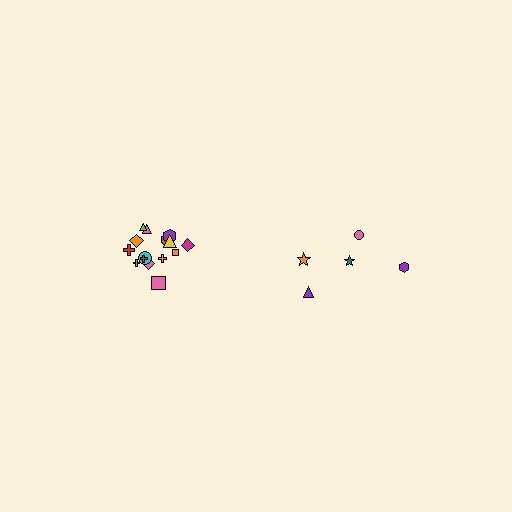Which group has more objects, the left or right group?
The left group.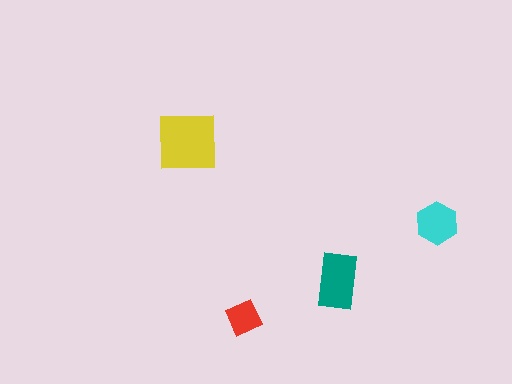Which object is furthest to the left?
The yellow square is leftmost.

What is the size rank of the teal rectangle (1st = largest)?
2nd.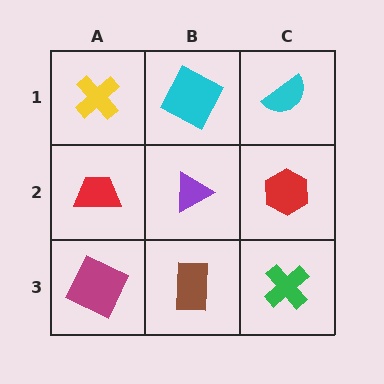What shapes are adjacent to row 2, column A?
A yellow cross (row 1, column A), a magenta square (row 3, column A), a purple triangle (row 2, column B).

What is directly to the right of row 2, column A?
A purple triangle.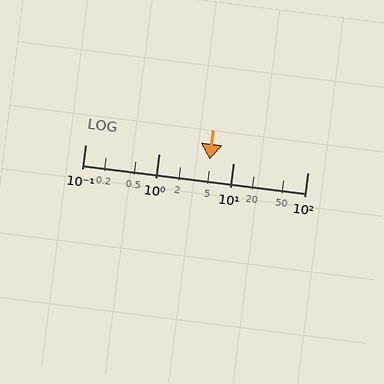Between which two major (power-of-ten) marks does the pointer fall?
The pointer is between 1 and 10.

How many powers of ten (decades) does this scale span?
The scale spans 3 decades, from 0.1 to 100.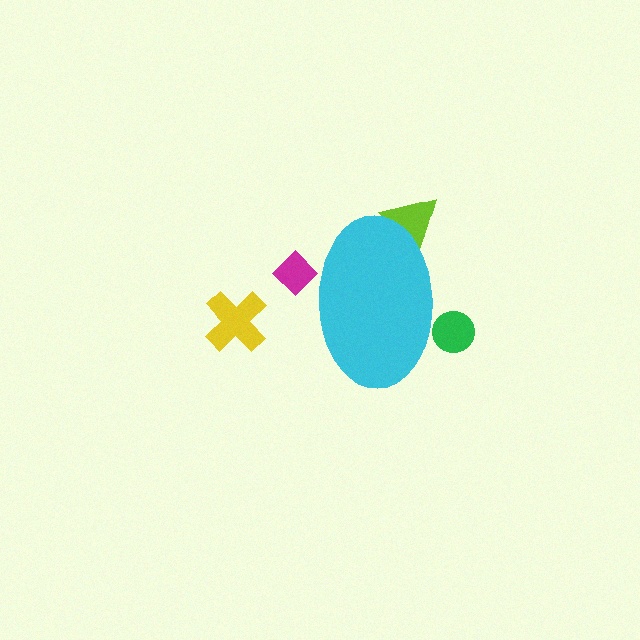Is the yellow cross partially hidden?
No, the yellow cross is fully visible.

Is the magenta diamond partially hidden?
Yes, the magenta diamond is partially hidden behind the cyan ellipse.